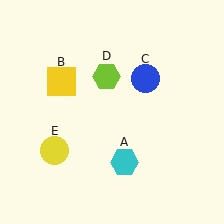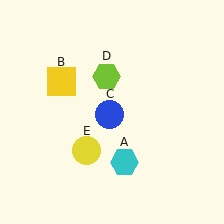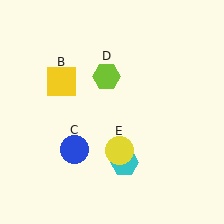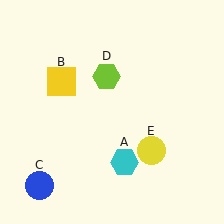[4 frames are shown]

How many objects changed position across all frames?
2 objects changed position: blue circle (object C), yellow circle (object E).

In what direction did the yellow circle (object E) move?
The yellow circle (object E) moved right.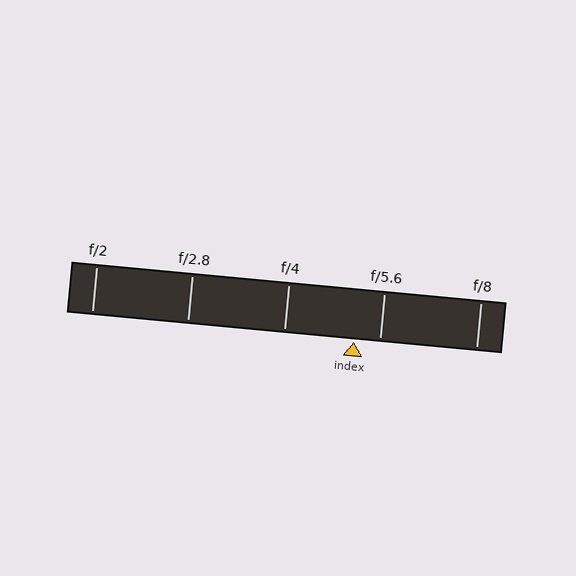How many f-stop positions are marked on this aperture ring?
There are 5 f-stop positions marked.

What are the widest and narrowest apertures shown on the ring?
The widest aperture shown is f/2 and the narrowest is f/8.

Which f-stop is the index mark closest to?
The index mark is closest to f/5.6.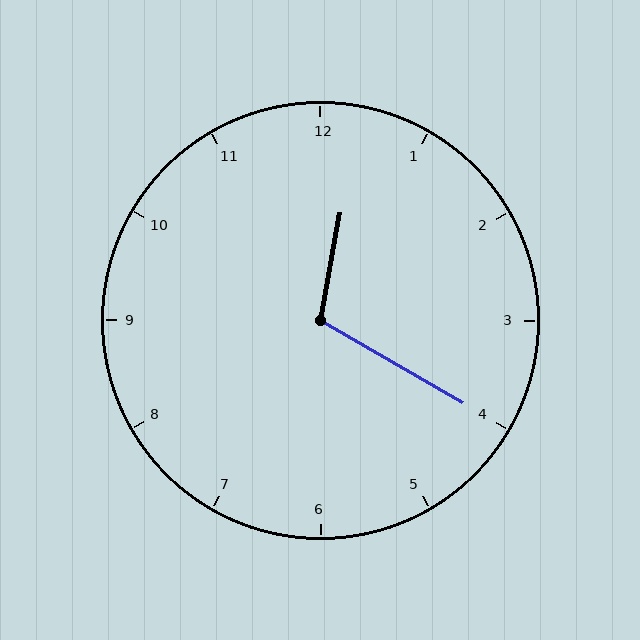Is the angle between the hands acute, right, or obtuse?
It is obtuse.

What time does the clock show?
12:20.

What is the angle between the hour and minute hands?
Approximately 110 degrees.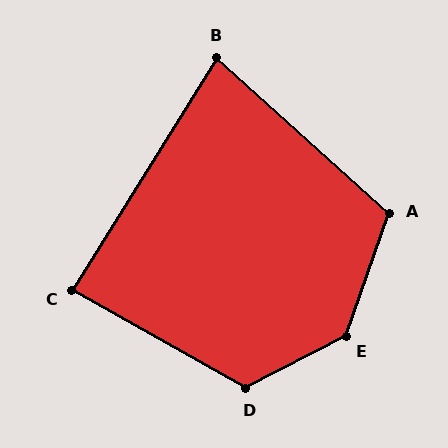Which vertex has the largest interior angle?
E, at approximately 137 degrees.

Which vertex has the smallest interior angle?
B, at approximately 80 degrees.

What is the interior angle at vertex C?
Approximately 88 degrees (approximately right).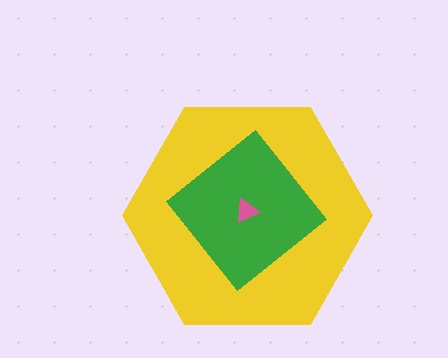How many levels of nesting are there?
3.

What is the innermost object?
The pink triangle.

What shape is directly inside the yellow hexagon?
The green diamond.